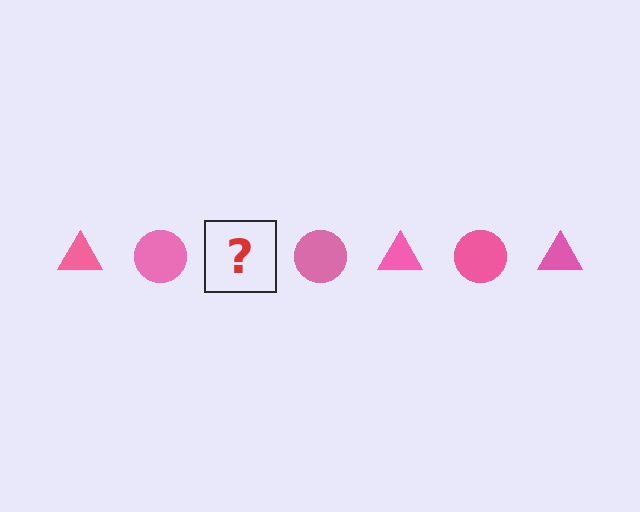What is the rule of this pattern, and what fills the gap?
The rule is that the pattern cycles through triangle, circle shapes in pink. The gap should be filled with a pink triangle.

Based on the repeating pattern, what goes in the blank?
The blank should be a pink triangle.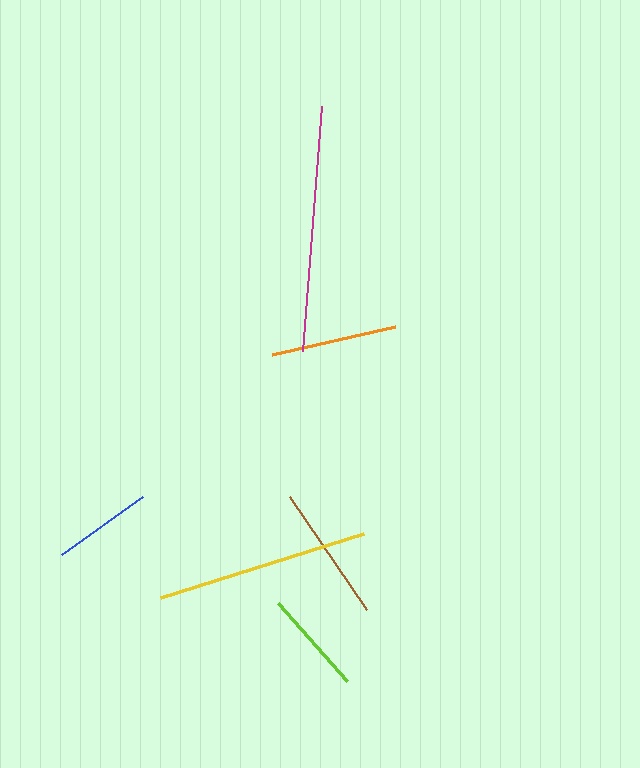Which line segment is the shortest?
The blue line is the shortest at approximately 100 pixels.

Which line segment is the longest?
The magenta line is the longest at approximately 245 pixels.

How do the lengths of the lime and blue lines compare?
The lime and blue lines are approximately the same length.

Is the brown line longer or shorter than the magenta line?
The magenta line is longer than the brown line.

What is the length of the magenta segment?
The magenta segment is approximately 245 pixels long.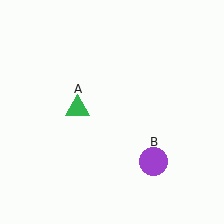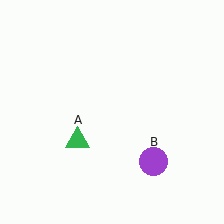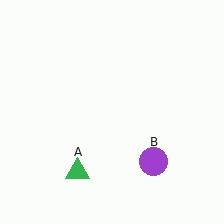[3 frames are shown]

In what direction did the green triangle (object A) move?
The green triangle (object A) moved down.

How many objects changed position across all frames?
1 object changed position: green triangle (object A).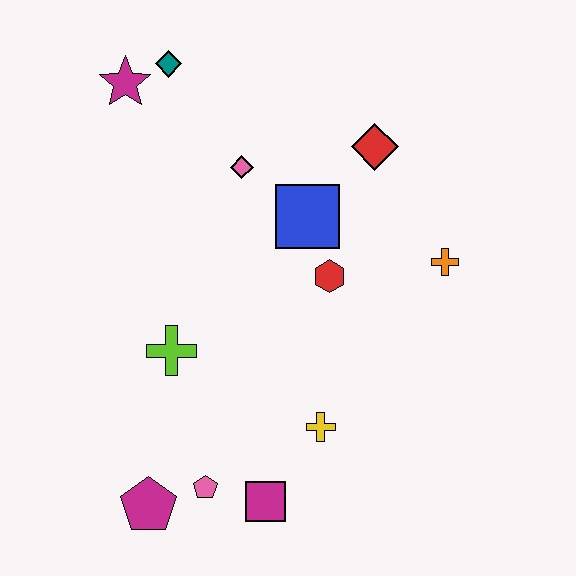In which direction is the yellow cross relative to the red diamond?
The yellow cross is below the red diamond.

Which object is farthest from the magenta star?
The magenta square is farthest from the magenta star.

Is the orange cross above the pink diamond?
No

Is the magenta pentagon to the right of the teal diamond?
No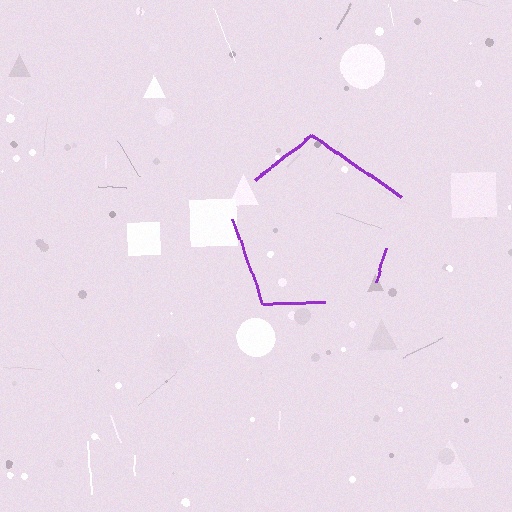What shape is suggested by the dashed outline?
The dashed outline suggests a pentagon.